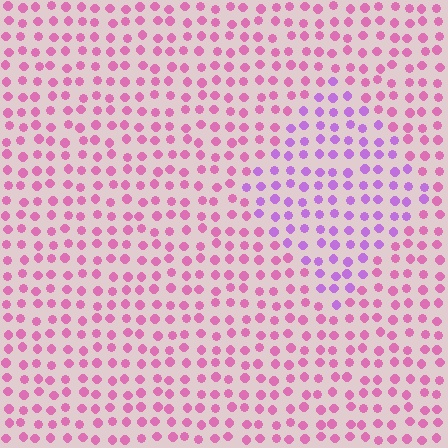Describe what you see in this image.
The image is filled with small pink elements in a uniform arrangement. A diamond-shaped region is visible where the elements are tinted to a slightly different hue, forming a subtle color boundary.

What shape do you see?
I see a diamond.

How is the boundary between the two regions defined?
The boundary is defined purely by a slight shift in hue (about 39 degrees). Spacing, size, and orientation are identical on both sides.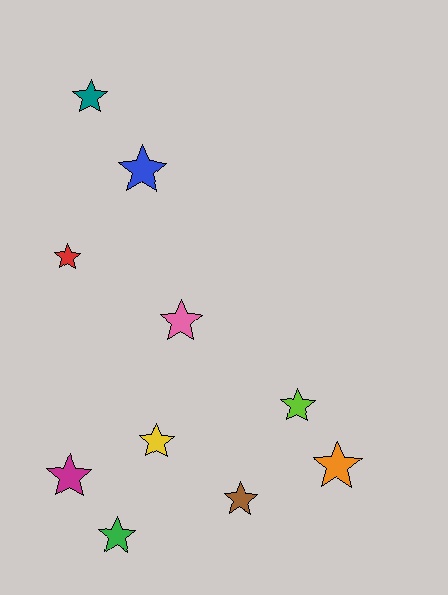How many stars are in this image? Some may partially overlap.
There are 10 stars.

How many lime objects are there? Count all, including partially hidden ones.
There is 1 lime object.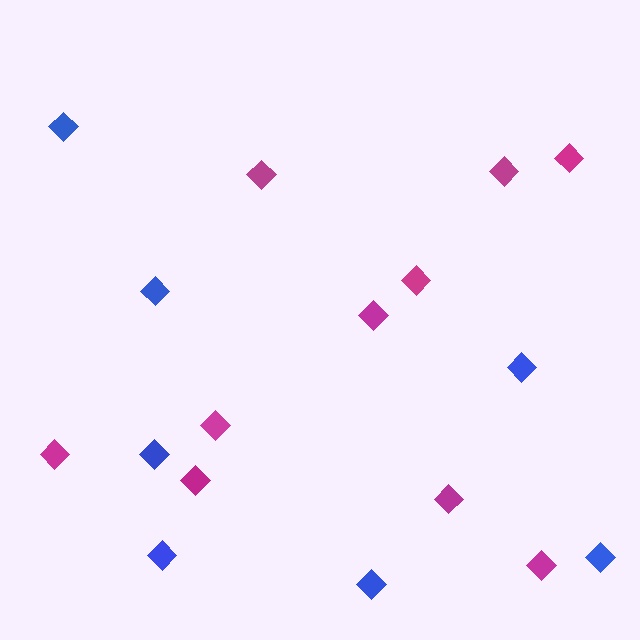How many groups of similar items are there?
There are 2 groups: one group of magenta diamonds (10) and one group of blue diamonds (7).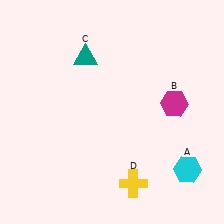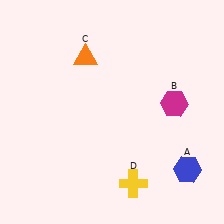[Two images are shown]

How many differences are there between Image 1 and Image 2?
There are 2 differences between the two images.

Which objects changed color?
A changed from cyan to blue. C changed from teal to orange.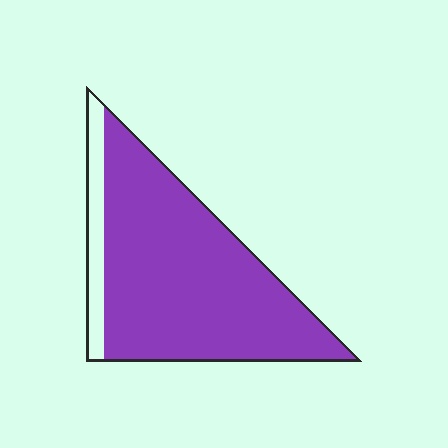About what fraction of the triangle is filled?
About seven eighths (7/8).